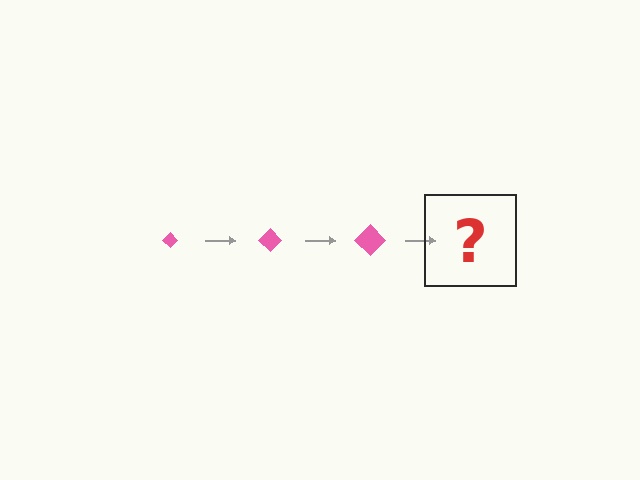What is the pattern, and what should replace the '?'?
The pattern is that the diamond gets progressively larger each step. The '?' should be a pink diamond, larger than the previous one.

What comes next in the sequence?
The next element should be a pink diamond, larger than the previous one.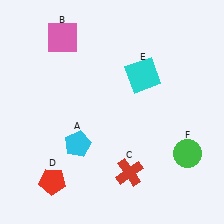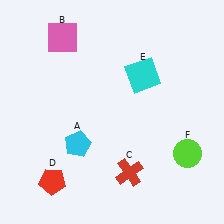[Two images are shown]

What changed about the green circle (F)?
In Image 1, F is green. In Image 2, it changed to lime.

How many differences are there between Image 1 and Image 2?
There is 1 difference between the two images.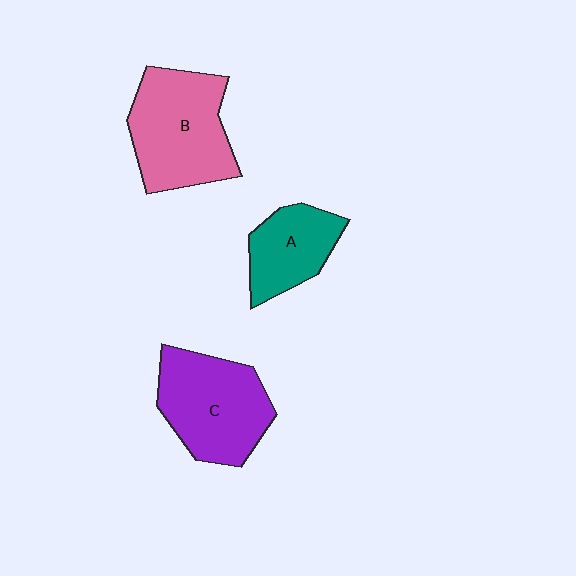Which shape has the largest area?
Shape B (pink).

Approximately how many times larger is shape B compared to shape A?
Approximately 1.6 times.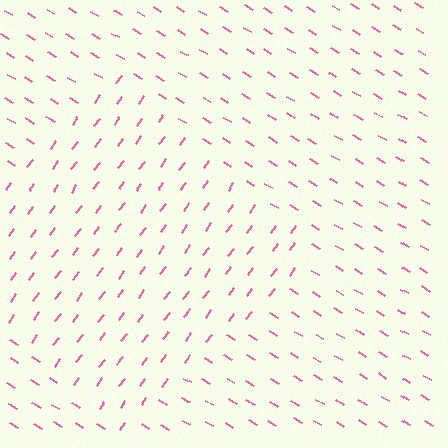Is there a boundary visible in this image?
Yes, there is a texture boundary formed by a change in line orientation.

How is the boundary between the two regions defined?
The boundary is defined purely by a change in line orientation (approximately 85 degrees difference). All lines are the same color and thickness.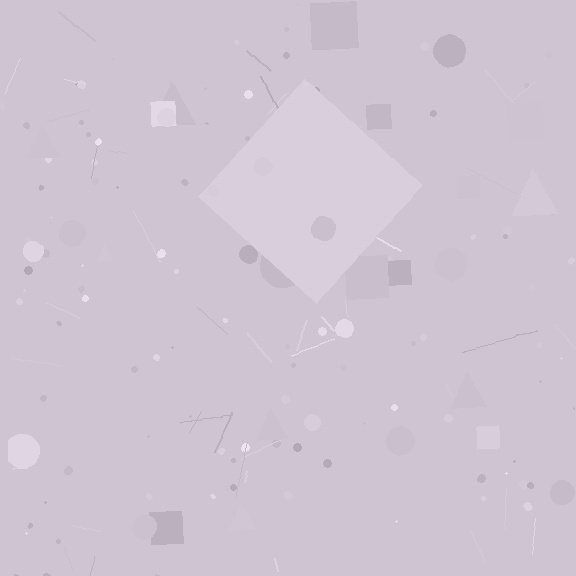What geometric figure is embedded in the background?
A diamond is embedded in the background.